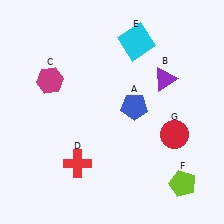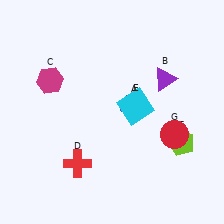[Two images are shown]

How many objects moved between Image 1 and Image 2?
2 objects moved between the two images.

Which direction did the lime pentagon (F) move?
The lime pentagon (F) moved up.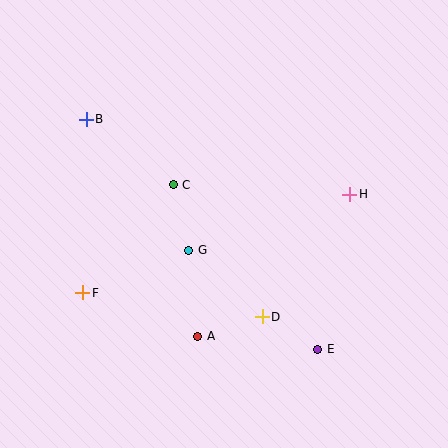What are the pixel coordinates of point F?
Point F is at (83, 293).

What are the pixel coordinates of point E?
Point E is at (318, 349).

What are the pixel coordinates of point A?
Point A is at (198, 336).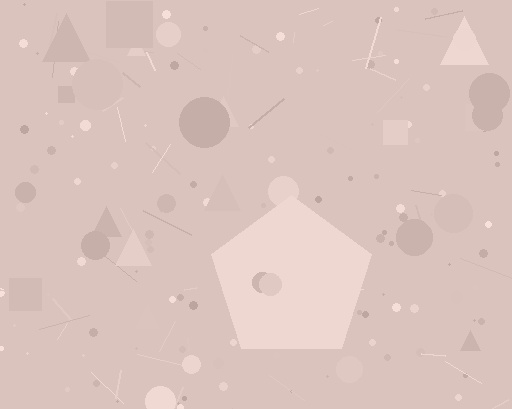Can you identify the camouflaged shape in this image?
The camouflaged shape is a pentagon.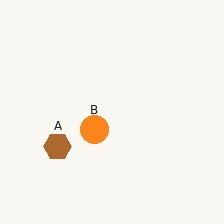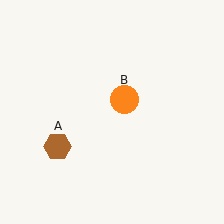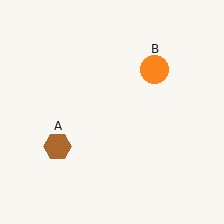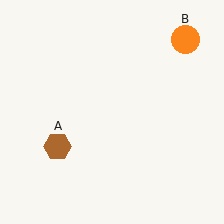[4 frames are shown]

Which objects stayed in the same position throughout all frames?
Brown hexagon (object A) remained stationary.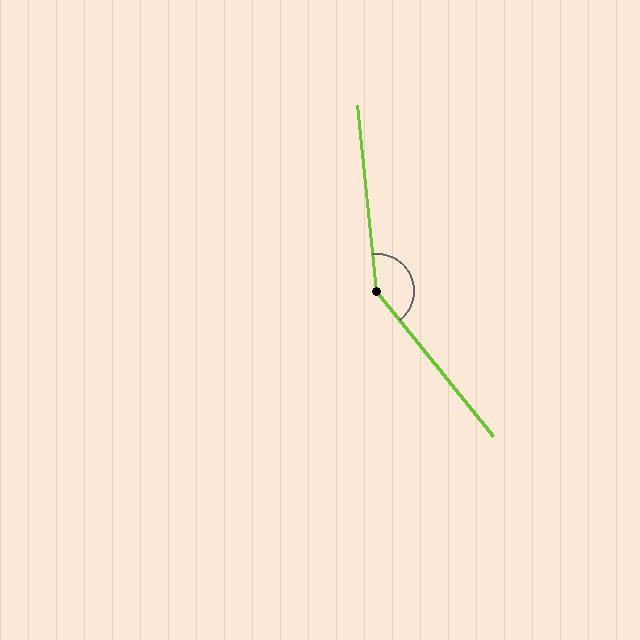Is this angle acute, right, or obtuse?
It is obtuse.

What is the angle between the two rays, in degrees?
Approximately 147 degrees.